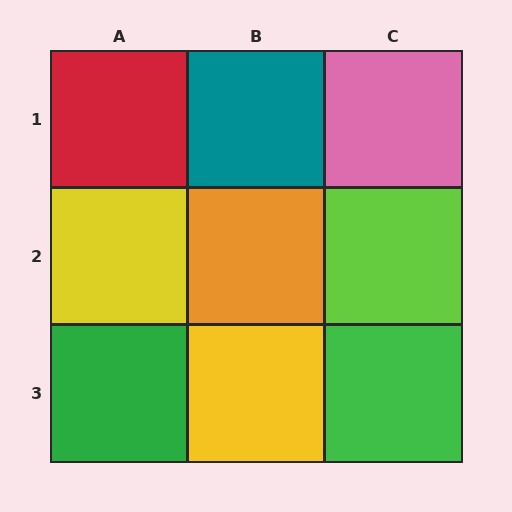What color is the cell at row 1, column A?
Red.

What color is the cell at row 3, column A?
Green.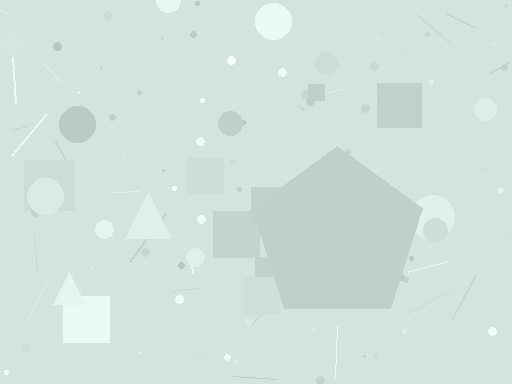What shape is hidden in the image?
A pentagon is hidden in the image.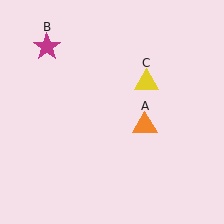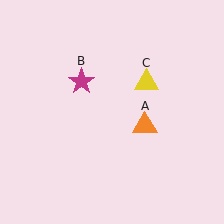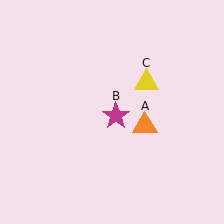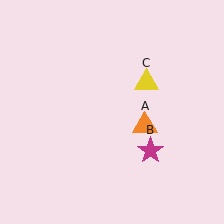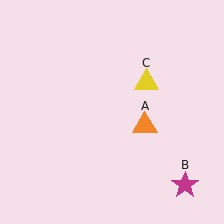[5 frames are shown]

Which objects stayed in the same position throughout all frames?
Orange triangle (object A) and yellow triangle (object C) remained stationary.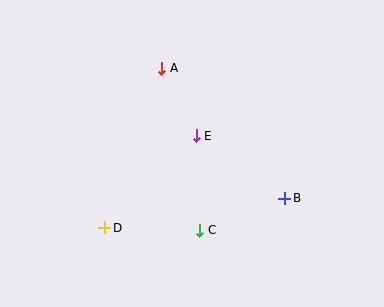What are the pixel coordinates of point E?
Point E is at (196, 136).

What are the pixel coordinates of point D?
Point D is at (105, 228).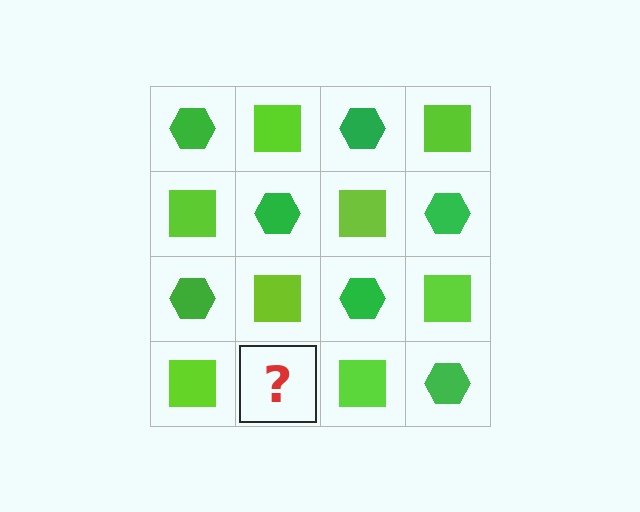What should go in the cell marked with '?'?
The missing cell should contain a green hexagon.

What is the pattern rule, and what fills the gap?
The rule is that it alternates green hexagon and lime square in a checkerboard pattern. The gap should be filled with a green hexagon.